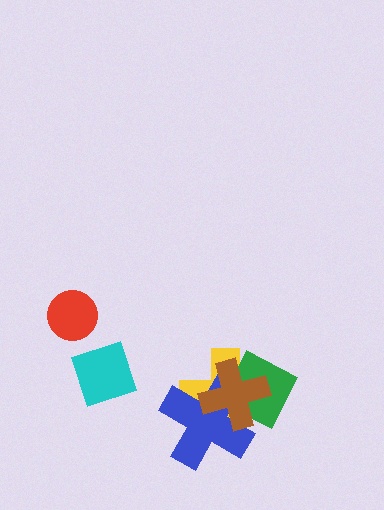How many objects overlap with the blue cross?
3 objects overlap with the blue cross.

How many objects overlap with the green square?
3 objects overlap with the green square.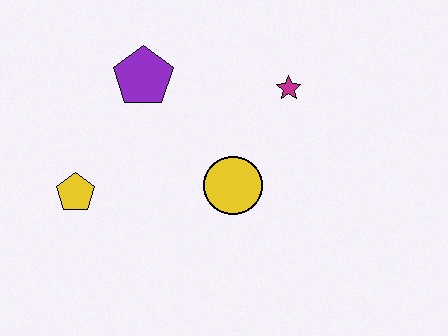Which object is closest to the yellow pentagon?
The purple pentagon is closest to the yellow pentagon.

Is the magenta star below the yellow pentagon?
No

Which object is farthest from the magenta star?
The yellow pentagon is farthest from the magenta star.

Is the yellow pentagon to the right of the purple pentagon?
No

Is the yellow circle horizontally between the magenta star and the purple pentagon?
Yes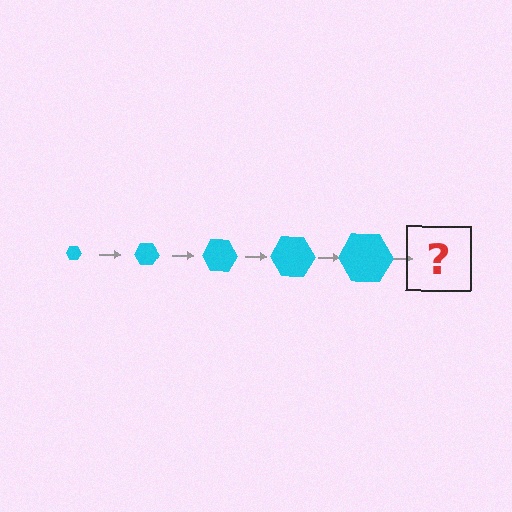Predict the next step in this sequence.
The next step is a cyan hexagon, larger than the previous one.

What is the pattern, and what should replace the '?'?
The pattern is that the hexagon gets progressively larger each step. The '?' should be a cyan hexagon, larger than the previous one.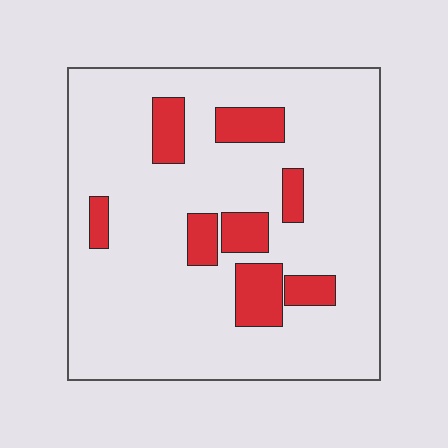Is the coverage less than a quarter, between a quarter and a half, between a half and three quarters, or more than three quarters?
Less than a quarter.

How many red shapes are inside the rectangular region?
8.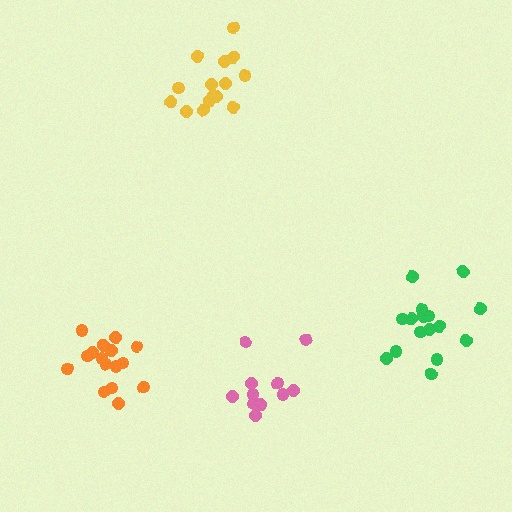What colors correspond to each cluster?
The clusters are colored: green, orange, yellow, pink.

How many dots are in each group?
Group 1: 16 dots, Group 2: 16 dots, Group 3: 15 dots, Group 4: 11 dots (58 total).